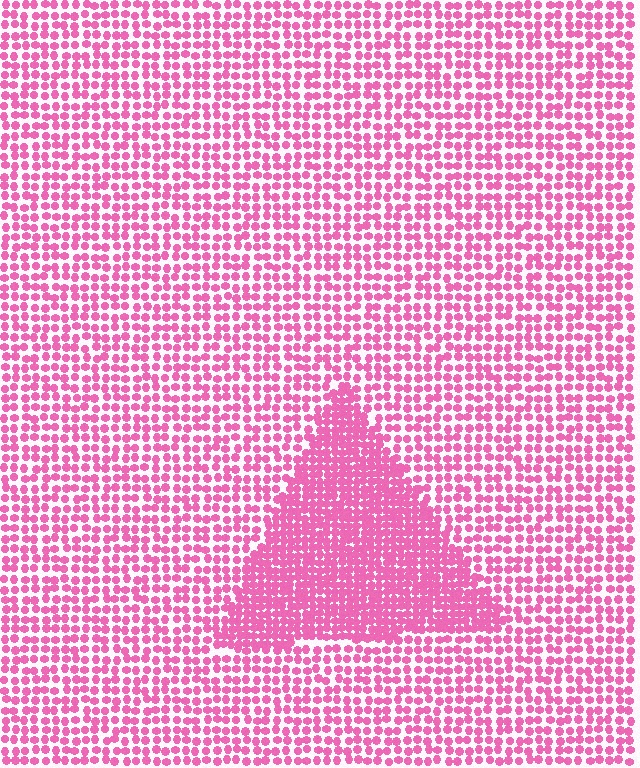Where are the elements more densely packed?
The elements are more densely packed inside the triangle boundary.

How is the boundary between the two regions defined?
The boundary is defined by a change in element density (approximately 1.9x ratio). All elements are the same color, size, and shape.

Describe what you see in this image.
The image contains small pink elements arranged at two different densities. A triangle-shaped region is visible where the elements are more densely packed than the surrounding area.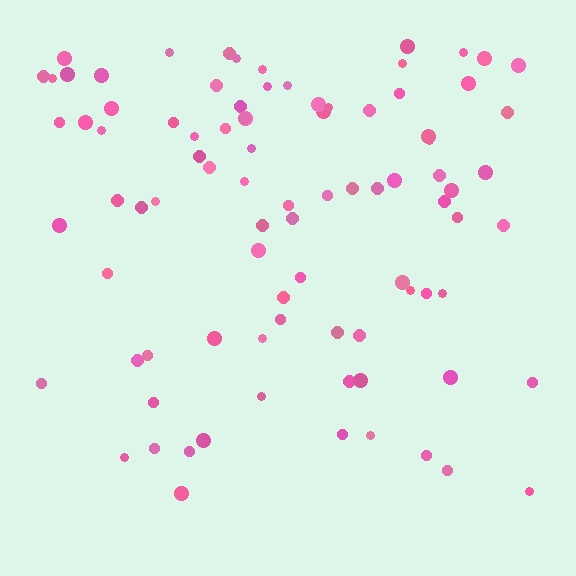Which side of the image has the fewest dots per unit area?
The bottom.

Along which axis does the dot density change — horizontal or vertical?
Vertical.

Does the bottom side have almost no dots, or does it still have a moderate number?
Still a moderate number, just noticeably fewer than the top.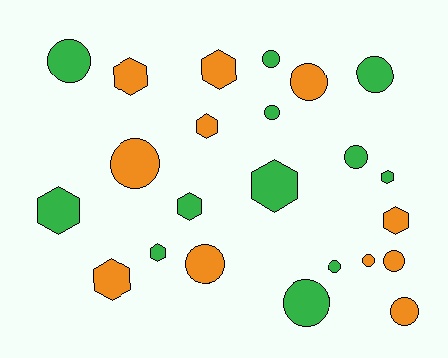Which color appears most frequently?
Green, with 12 objects.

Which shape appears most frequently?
Circle, with 13 objects.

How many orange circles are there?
There are 6 orange circles.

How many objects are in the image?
There are 23 objects.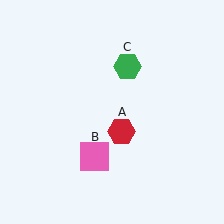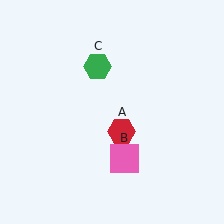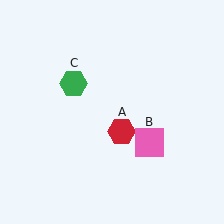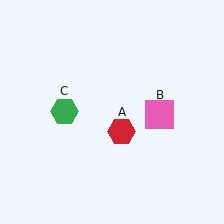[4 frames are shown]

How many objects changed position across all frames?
2 objects changed position: pink square (object B), green hexagon (object C).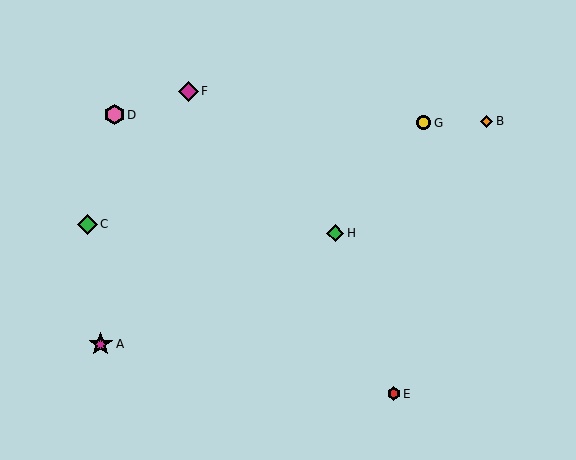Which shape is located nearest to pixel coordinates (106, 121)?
The pink hexagon (labeled D) at (115, 115) is nearest to that location.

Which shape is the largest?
The magenta star (labeled A) is the largest.